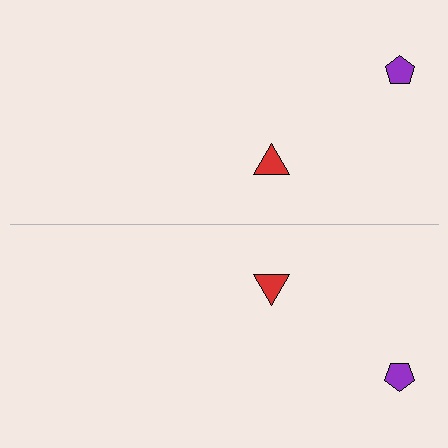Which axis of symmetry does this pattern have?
The pattern has a horizontal axis of symmetry running through the center of the image.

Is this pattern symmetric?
Yes, this pattern has bilateral (reflection) symmetry.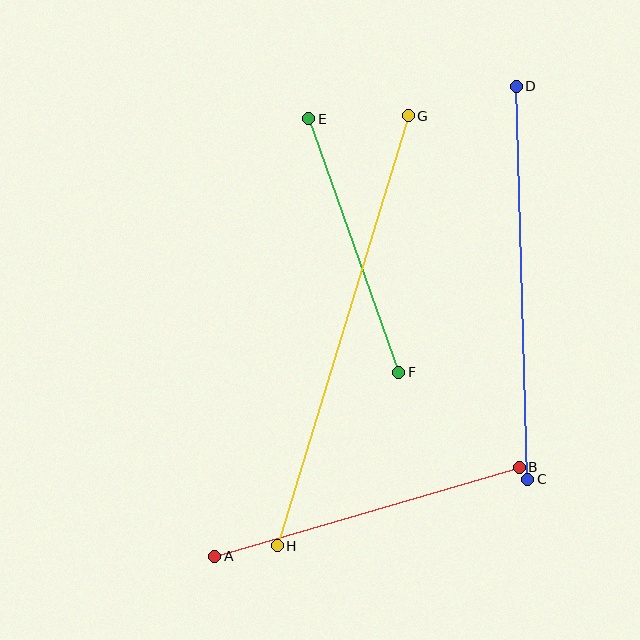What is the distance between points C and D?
The distance is approximately 393 pixels.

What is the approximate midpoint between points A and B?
The midpoint is at approximately (367, 512) pixels.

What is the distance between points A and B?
The distance is approximately 317 pixels.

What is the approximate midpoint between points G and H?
The midpoint is at approximately (343, 331) pixels.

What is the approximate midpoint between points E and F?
The midpoint is at approximately (354, 245) pixels.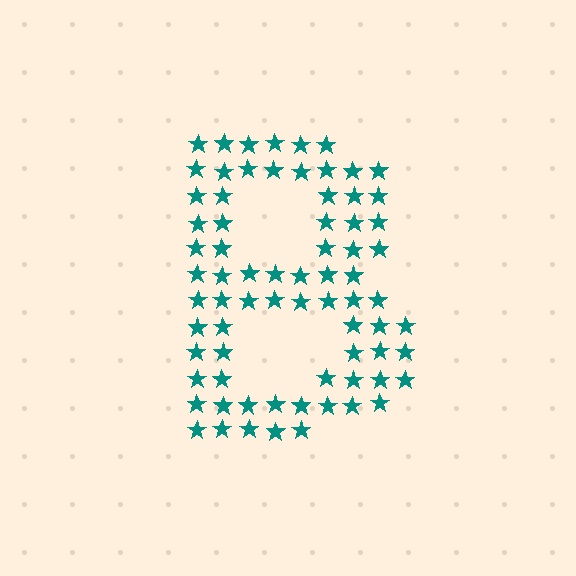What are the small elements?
The small elements are stars.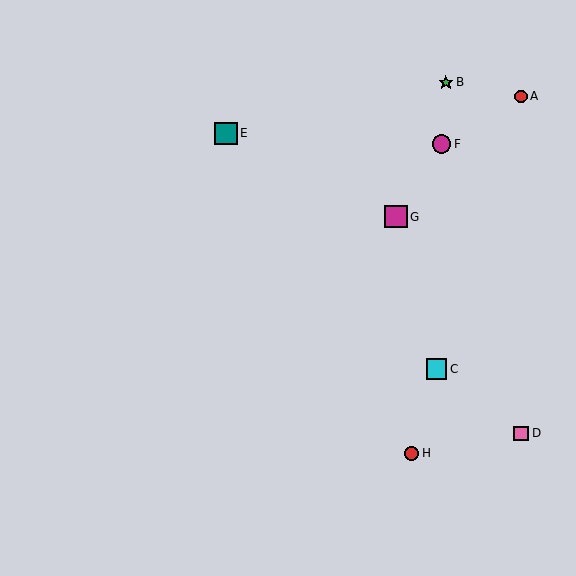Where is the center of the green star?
The center of the green star is at (446, 82).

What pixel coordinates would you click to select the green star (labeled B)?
Click at (446, 82) to select the green star B.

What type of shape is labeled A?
Shape A is a red circle.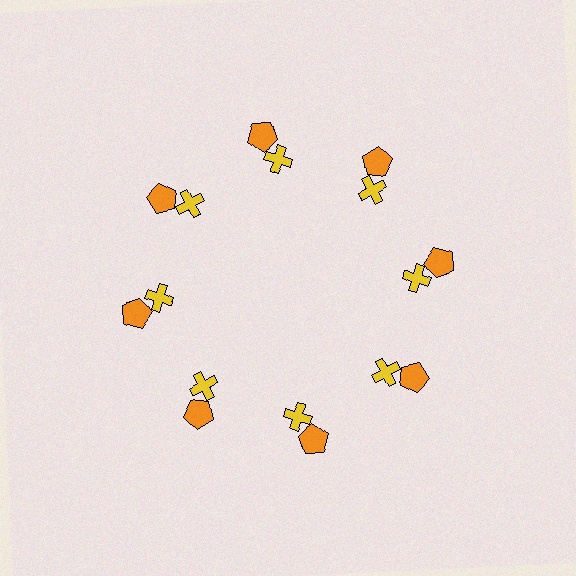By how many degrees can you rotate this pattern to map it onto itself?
The pattern maps onto itself every 45 degrees of rotation.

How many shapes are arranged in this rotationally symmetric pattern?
There are 16 shapes, arranged in 8 groups of 2.